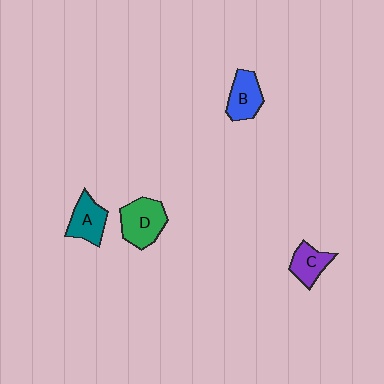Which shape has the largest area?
Shape D (green).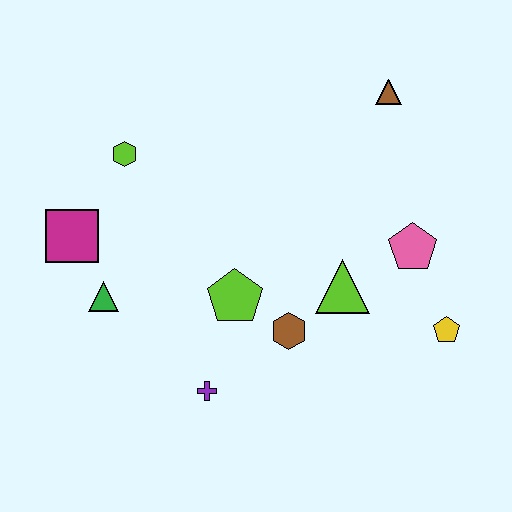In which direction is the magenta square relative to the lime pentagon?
The magenta square is to the left of the lime pentagon.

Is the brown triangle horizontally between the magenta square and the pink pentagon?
Yes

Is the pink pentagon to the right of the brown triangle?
Yes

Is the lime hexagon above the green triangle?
Yes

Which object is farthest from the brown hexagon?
The brown triangle is farthest from the brown hexagon.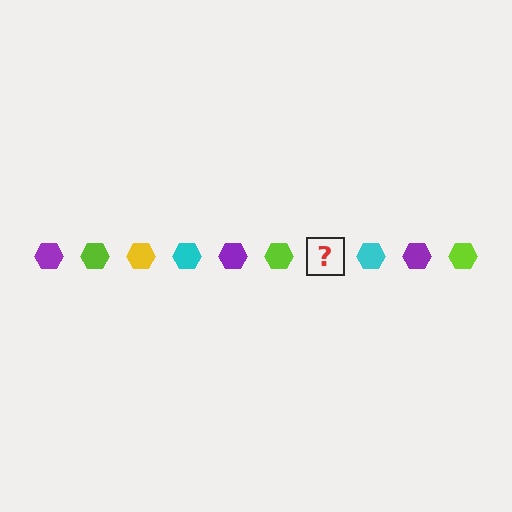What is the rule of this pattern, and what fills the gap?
The rule is that the pattern cycles through purple, lime, yellow, cyan hexagons. The gap should be filled with a yellow hexagon.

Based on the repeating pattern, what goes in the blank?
The blank should be a yellow hexagon.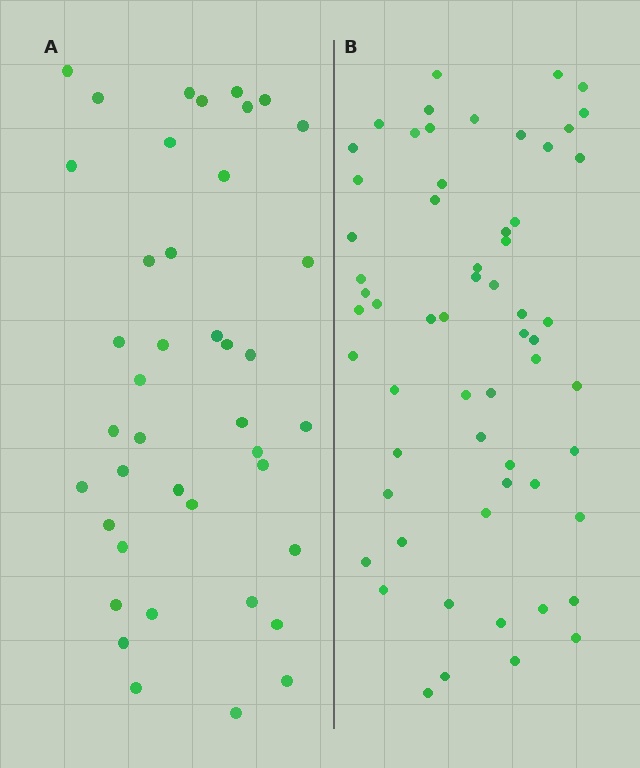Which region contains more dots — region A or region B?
Region B (the right region) has more dots.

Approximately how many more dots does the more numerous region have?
Region B has approximately 20 more dots than region A.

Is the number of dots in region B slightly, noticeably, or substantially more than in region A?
Region B has substantially more. The ratio is roughly 1.5 to 1.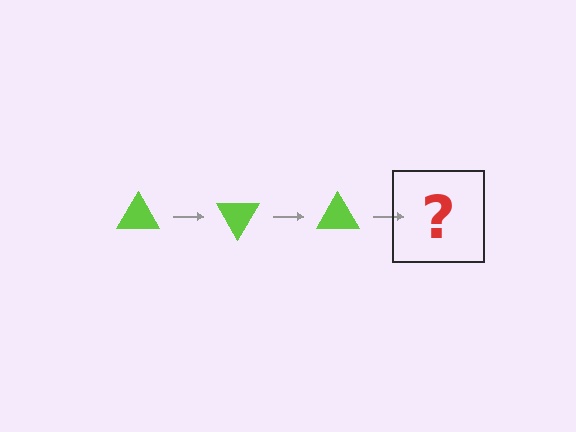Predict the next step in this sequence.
The next step is a lime triangle rotated 180 degrees.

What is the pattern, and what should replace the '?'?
The pattern is that the triangle rotates 60 degrees each step. The '?' should be a lime triangle rotated 180 degrees.